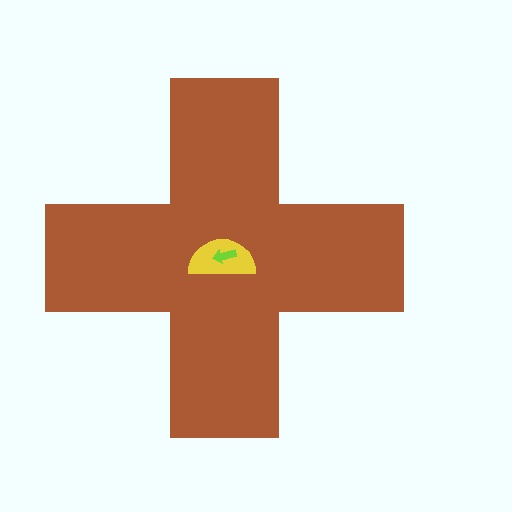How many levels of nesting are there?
3.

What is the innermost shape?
The lime arrow.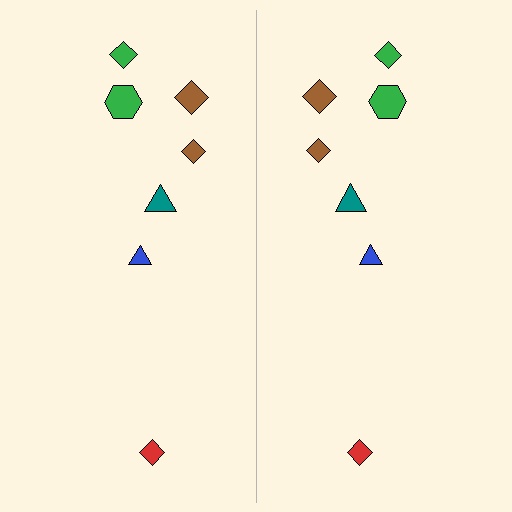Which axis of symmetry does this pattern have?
The pattern has a vertical axis of symmetry running through the center of the image.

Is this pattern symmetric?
Yes, this pattern has bilateral (reflection) symmetry.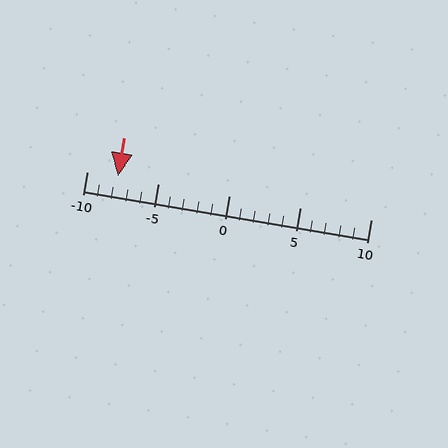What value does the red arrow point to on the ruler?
The red arrow points to approximately -8.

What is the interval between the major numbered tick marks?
The major tick marks are spaced 5 units apart.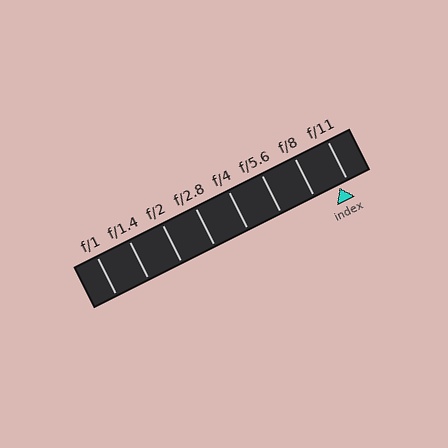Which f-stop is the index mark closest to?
The index mark is closest to f/11.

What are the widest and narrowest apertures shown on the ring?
The widest aperture shown is f/1 and the narrowest is f/11.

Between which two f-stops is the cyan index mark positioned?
The index mark is between f/8 and f/11.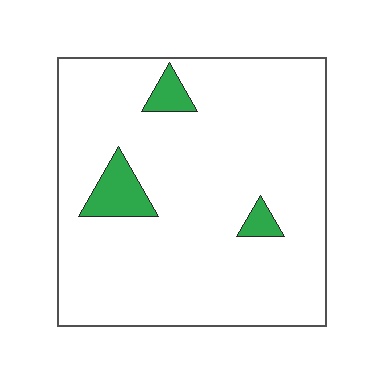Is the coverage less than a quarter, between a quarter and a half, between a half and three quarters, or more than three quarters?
Less than a quarter.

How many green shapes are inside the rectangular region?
3.